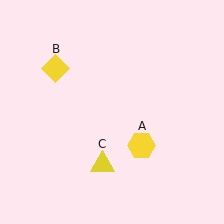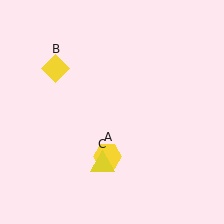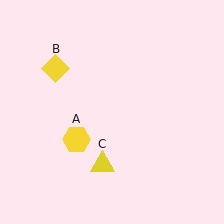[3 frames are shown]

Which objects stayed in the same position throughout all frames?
Yellow diamond (object B) and yellow triangle (object C) remained stationary.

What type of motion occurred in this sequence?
The yellow hexagon (object A) rotated clockwise around the center of the scene.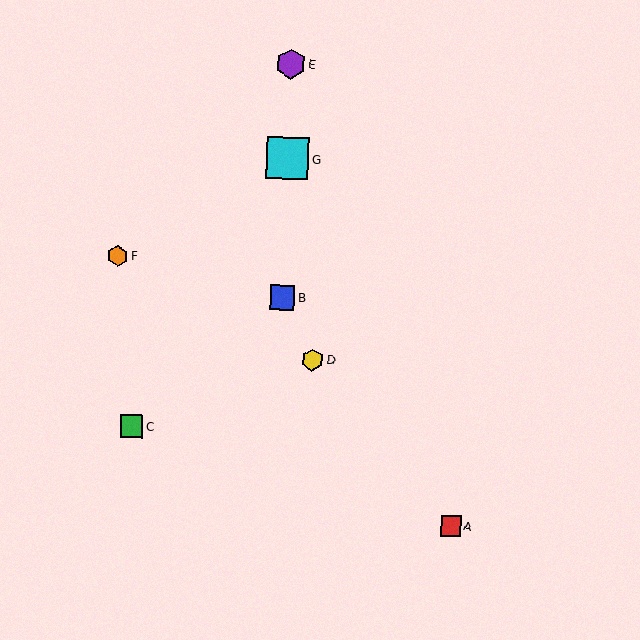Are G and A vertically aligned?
No, G is at x≈287 and A is at x≈451.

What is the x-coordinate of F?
Object F is at x≈118.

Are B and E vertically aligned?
Yes, both are at x≈282.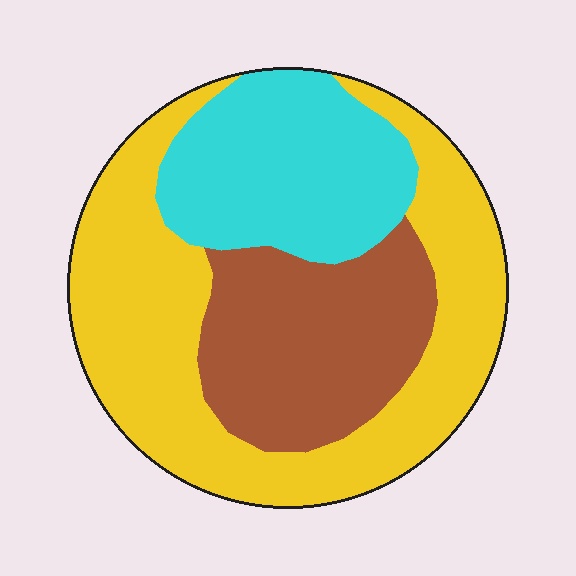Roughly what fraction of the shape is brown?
Brown covers 26% of the shape.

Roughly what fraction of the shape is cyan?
Cyan covers roughly 25% of the shape.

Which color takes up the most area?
Yellow, at roughly 50%.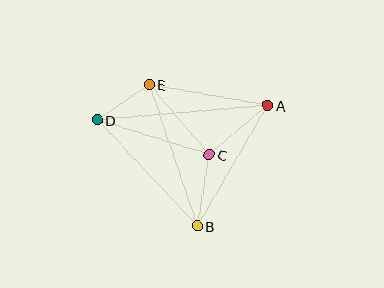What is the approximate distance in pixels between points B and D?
The distance between B and D is approximately 146 pixels.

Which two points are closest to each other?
Points D and E are closest to each other.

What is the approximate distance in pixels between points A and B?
The distance between A and B is approximately 140 pixels.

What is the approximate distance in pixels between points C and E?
The distance between C and E is approximately 92 pixels.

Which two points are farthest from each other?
Points A and D are farthest from each other.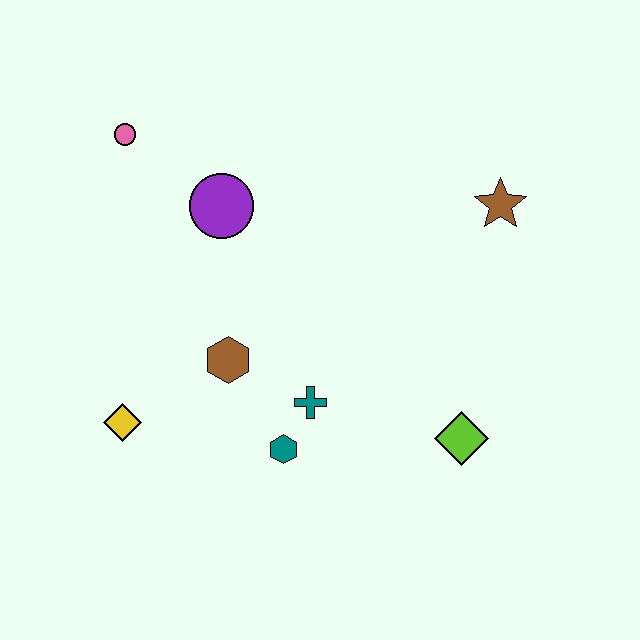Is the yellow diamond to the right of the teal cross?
No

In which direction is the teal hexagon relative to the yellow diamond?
The teal hexagon is to the right of the yellow diamond.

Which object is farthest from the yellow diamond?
The brown star is farthest from the yellow diamond.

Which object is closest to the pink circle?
The purple circle is closest to the pink circle.